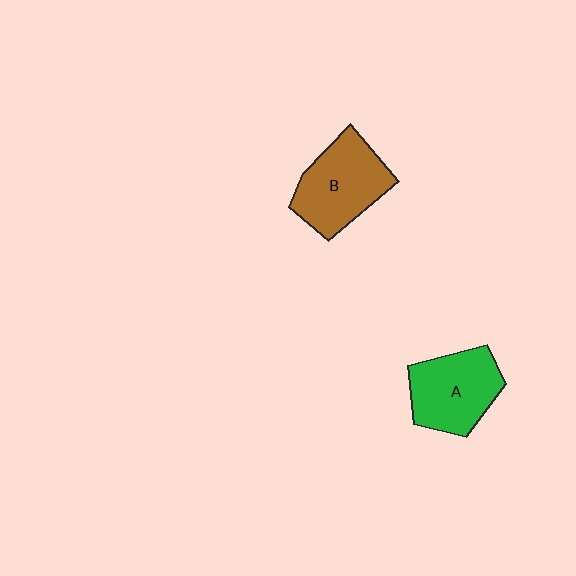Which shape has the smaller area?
Shape A (green).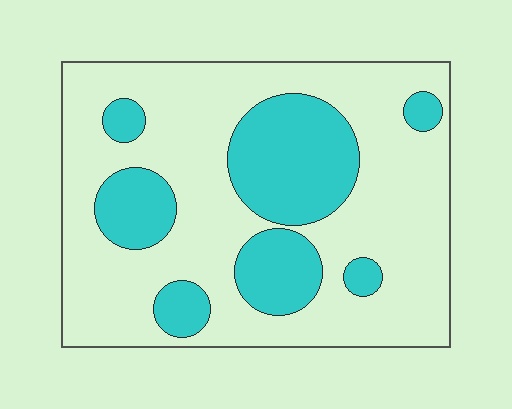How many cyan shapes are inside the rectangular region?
7.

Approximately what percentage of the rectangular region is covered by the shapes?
Approximately 30%.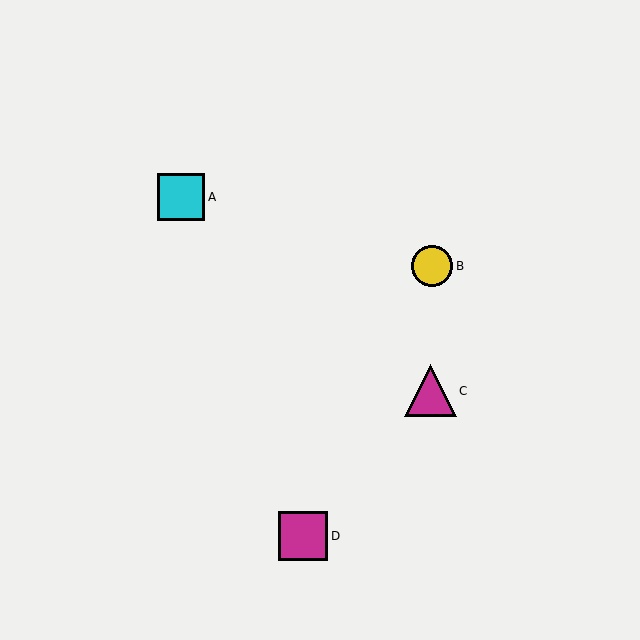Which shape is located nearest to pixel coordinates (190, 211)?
The cyan square (labeled A) at (181, 197) is nearest to that location.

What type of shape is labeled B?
Shape B is a yellow circle.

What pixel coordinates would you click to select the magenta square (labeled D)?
Click at (303, 536) to select the magenta square D.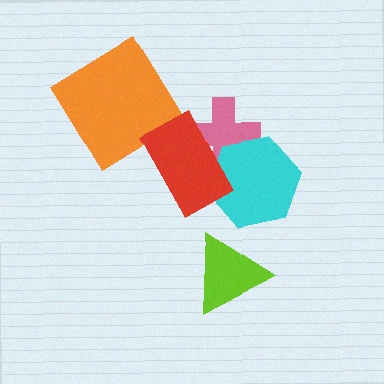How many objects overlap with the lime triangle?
0 objects overlap with the lime triangle.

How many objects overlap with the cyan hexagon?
2 objects overlap with the cyan hexagon.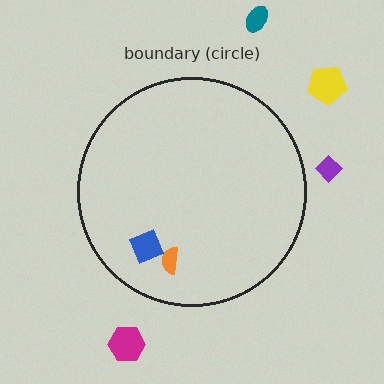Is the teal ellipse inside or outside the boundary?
Outside.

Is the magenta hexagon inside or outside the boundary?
Outside.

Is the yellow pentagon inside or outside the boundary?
Outside.